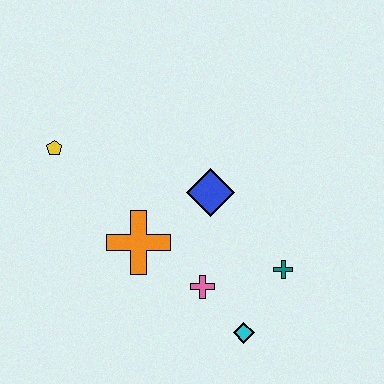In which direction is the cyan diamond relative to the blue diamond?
The cyan diamond is below the blue diamond.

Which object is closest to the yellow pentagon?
The orange cross is closest to the yellow pentagon.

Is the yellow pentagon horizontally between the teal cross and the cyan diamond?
No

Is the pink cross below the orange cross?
Yes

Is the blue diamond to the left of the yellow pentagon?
No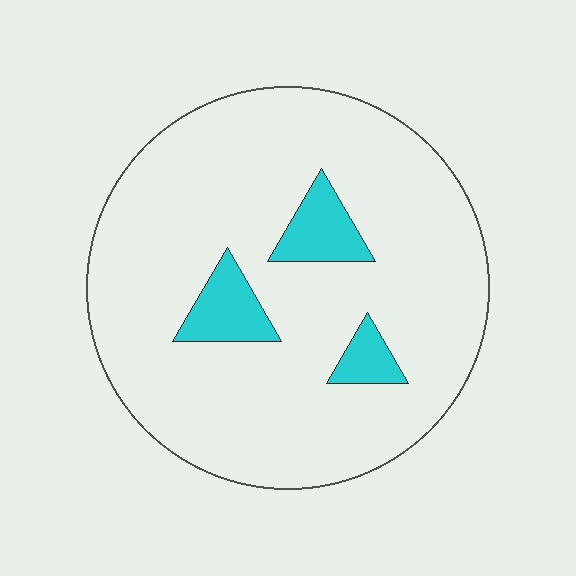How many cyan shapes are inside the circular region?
3.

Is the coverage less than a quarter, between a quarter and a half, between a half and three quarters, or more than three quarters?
Less than a quarter.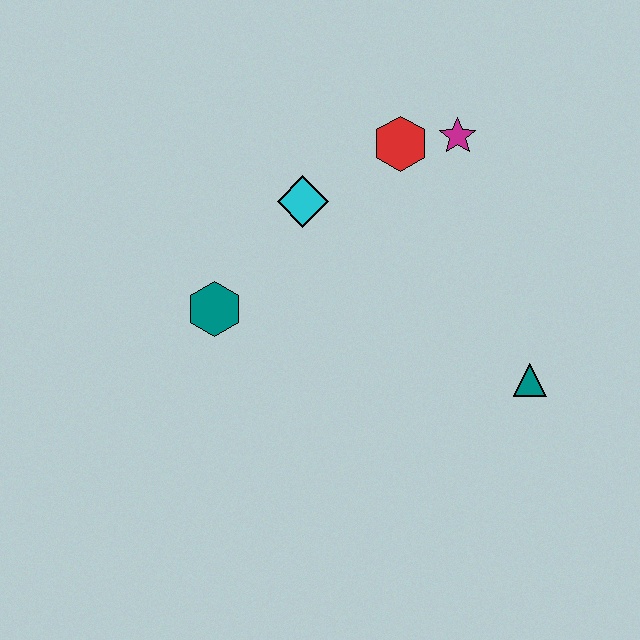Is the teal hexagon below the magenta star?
Yes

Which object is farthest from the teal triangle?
The teal hexagon is farthest from the teal triangle.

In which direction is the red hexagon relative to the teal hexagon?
The red hexagon is to the right of the teal hexagon.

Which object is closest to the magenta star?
The red hexagon is closest to the magenta star.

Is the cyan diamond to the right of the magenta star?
No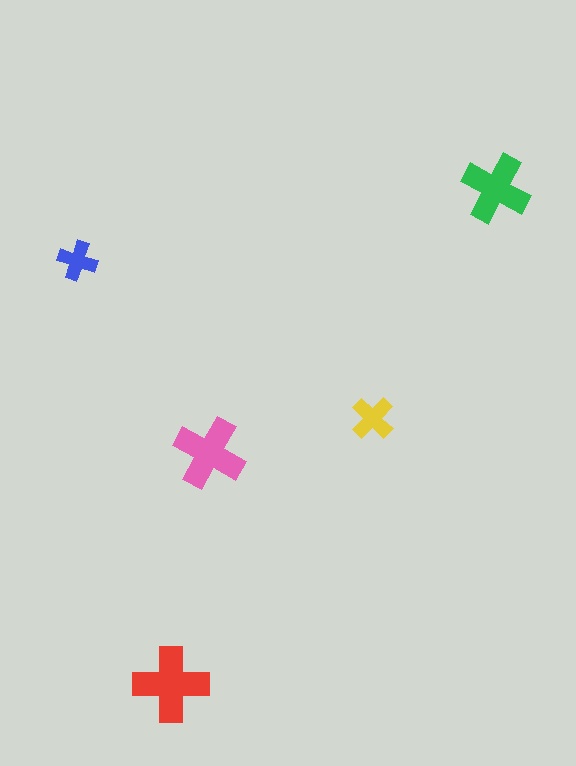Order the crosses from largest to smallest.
the red one, the pink one, the green one, the yellow one, the blue one.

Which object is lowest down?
The red cross is bottommost.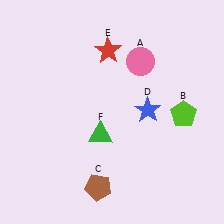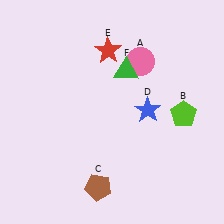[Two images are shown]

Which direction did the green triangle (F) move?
The green triangle (F) moved up.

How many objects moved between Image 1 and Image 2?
1 object moved between the two images.